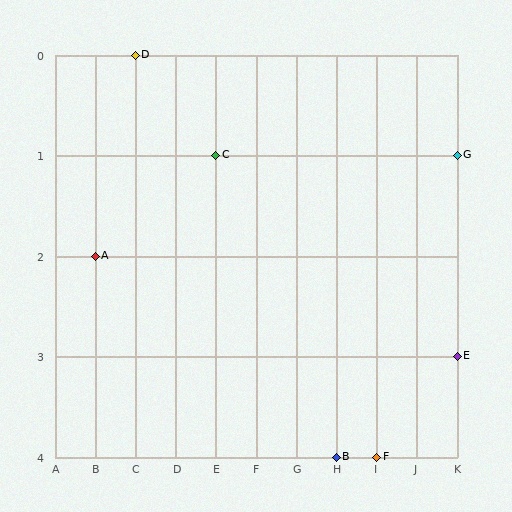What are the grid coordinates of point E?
Point E is at grid coordinates (K, 3).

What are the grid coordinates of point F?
Point F is at grid coordinates (I, 4).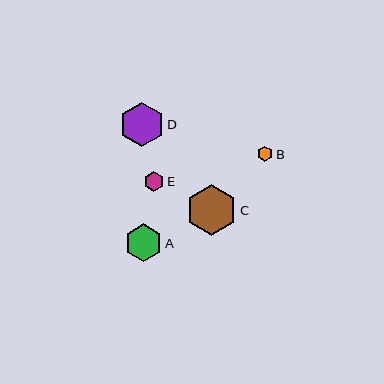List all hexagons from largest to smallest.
From largest to smallest: C, D, A, E, B.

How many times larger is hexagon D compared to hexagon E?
Hexagon D is approximately 2.2 times the size of hexagon E.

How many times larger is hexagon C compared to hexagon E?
Hexagon C is approximately 2.5 times the size of hexagon E.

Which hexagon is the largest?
Hexagon C is the largest with a size of approximately 51 pixels.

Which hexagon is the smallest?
Hexagon B is the smallest with a size of approximately 15 pixels.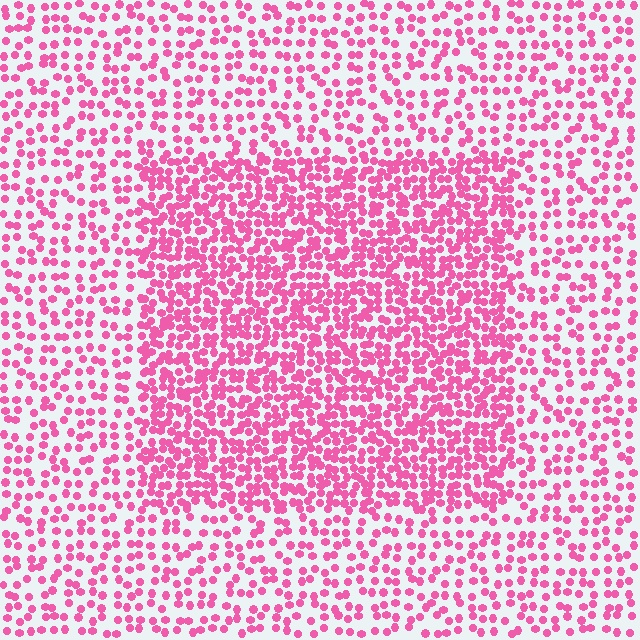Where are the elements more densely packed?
The elements are more densely packed inside the rectangle boundary.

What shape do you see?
I see a rectangle.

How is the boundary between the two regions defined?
The boundary is defined by a change in element density (approximately 2.0x ratio). All elements are the same color, size, and shape.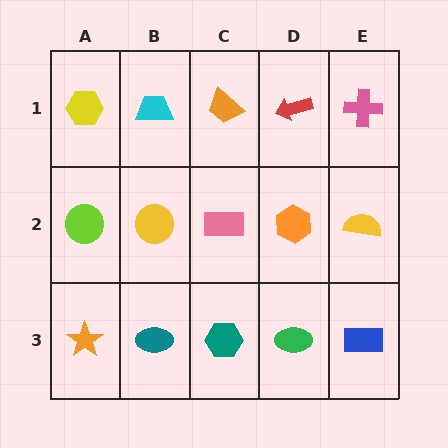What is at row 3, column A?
An orange star.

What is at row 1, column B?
A cyan trapezoid.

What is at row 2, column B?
A yellow circle.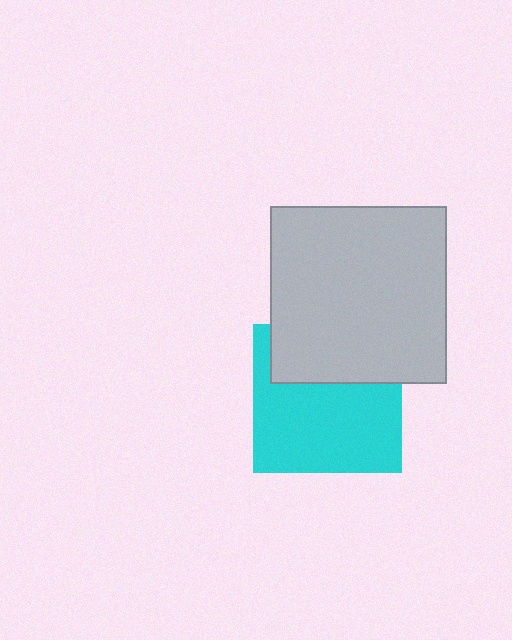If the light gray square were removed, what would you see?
You would see the complete cyan square.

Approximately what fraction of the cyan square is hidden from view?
Roughly 36% of the cyan square is hidden behind the light gray square.